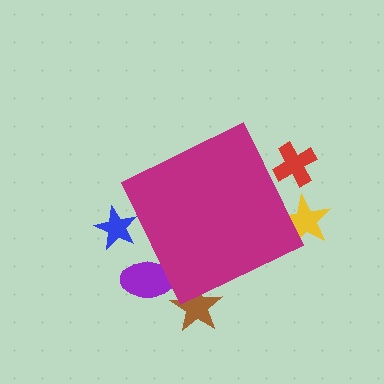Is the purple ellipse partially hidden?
Yes, the purple ellipse is partially hidden behind the magenta diamond.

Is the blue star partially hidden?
Yes, the blue star is partially hidden behind the magenta diamond.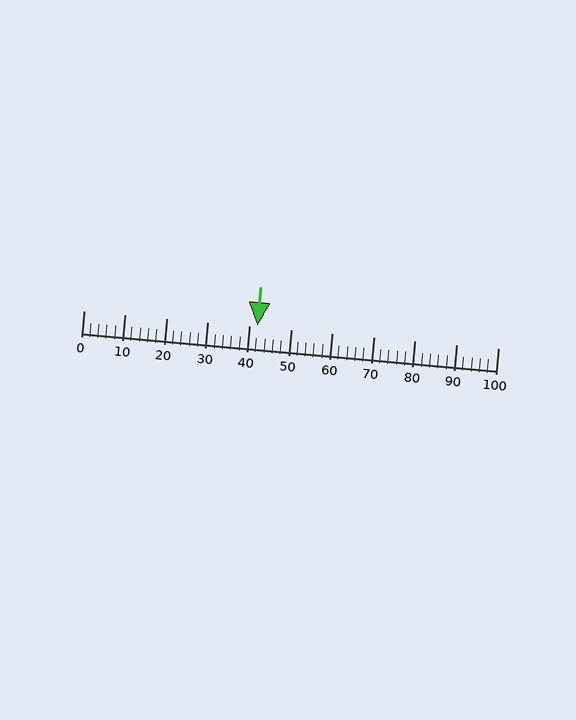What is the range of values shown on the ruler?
The ruler shows values from 0 to 100.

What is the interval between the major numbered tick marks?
The major tick marks are spaced 10 units apart.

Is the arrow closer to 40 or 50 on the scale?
The arrow is closer to 40.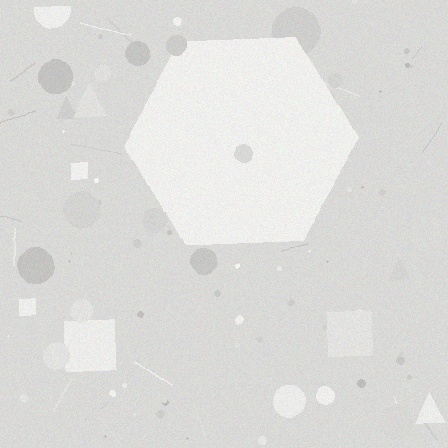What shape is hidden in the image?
A hexagon is hidden in the image.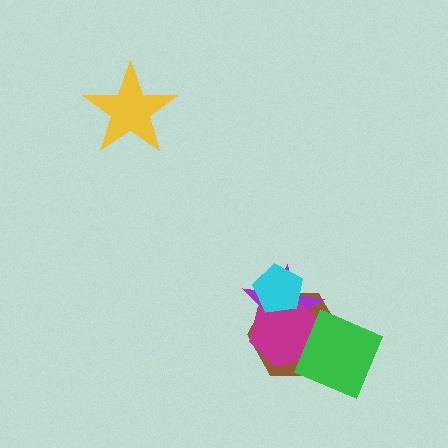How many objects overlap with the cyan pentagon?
3 objects overlap with the cyan pentagon.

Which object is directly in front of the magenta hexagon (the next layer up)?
The green diamond is directly in front of the magenta hexagon.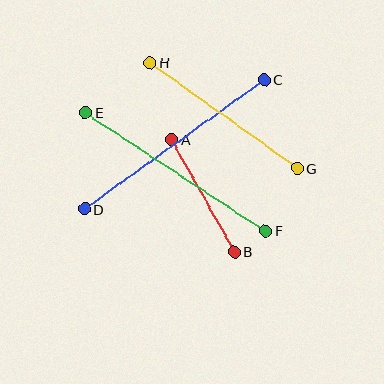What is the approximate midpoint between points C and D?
The midpoint is at approximately (174, 145) pixels.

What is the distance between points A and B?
The distance is approximately 128 pixels.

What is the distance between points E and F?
The distance is approximately 215 pixels.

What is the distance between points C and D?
The distance is approximately 221 pixels.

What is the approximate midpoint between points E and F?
The midpoint is at approximately (175, 172) pixels.